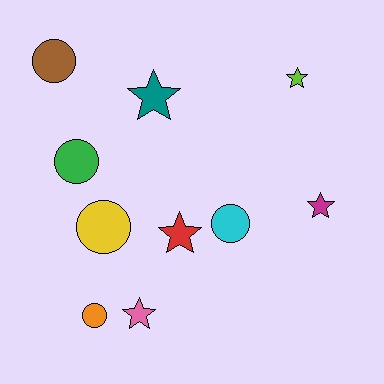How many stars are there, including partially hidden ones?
There are 5 stars.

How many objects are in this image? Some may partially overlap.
There are 10 objects.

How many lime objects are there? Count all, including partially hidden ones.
There is 1 lime object.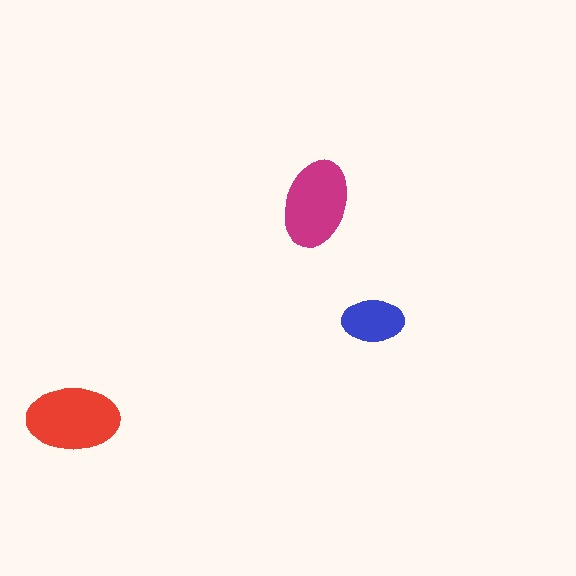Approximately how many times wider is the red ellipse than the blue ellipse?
About 1.5 times wider.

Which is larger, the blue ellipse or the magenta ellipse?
The magenta one.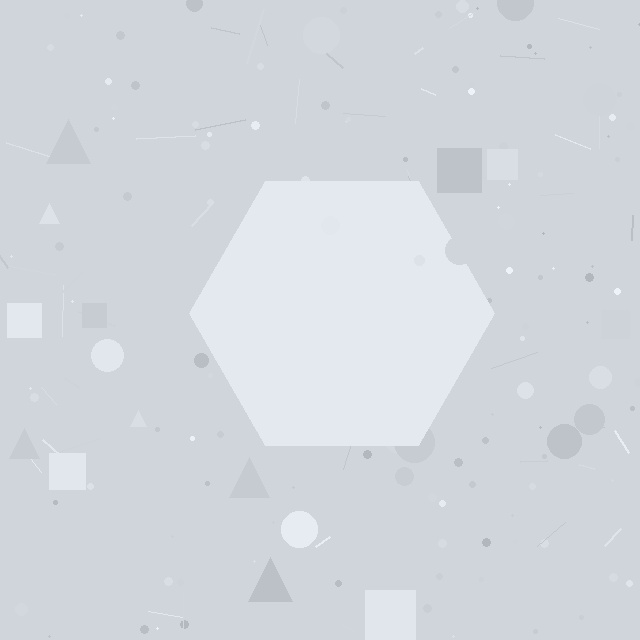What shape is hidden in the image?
A hexagon is hidden in the image.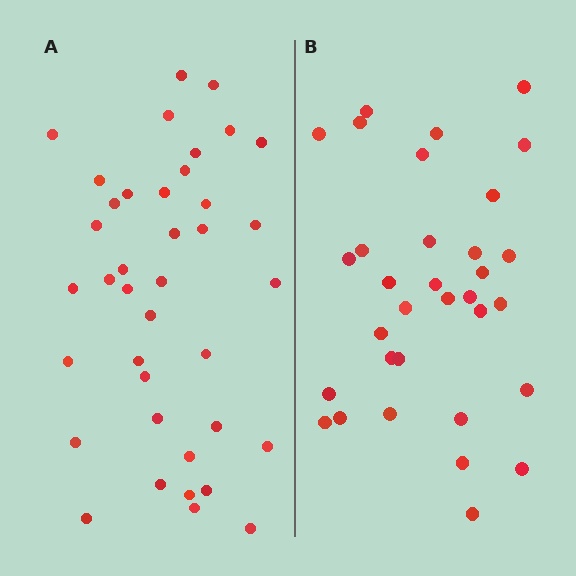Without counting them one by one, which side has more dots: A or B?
Region A (the left region) has more dots.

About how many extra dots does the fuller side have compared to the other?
Region A has about 6 more dots than region B.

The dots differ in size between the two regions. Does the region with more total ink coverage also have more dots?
No. Region B has more total ink coverage because its dots are larger, but region A actually contains more individual dots. Total area can be misleading — the number of items is what matters here.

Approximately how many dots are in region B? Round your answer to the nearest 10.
About 30 dots. (The exact count is 33, which rounds to 30.)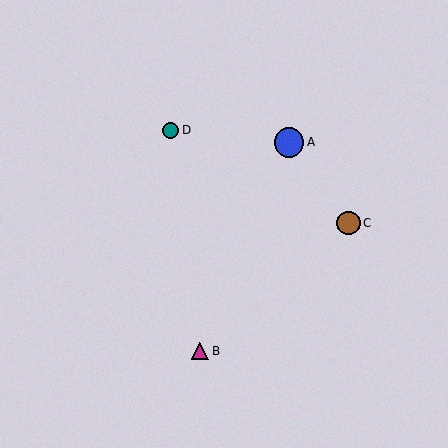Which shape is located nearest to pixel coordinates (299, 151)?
The blue circle (labeled A) at (289, 142) is nearest to that location.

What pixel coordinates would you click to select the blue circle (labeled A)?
Click at (289, 142) to select the blue circle A.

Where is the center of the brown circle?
The center of the brown circle is at (349, 223).